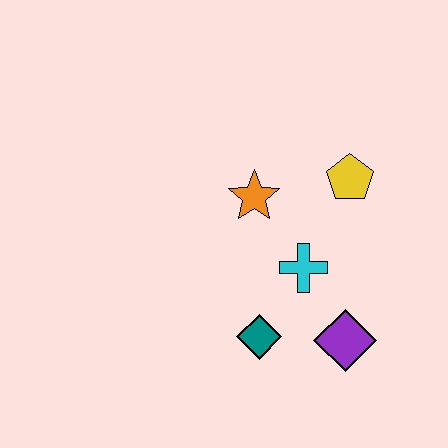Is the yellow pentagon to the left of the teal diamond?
No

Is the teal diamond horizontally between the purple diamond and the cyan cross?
No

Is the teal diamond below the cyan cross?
Yes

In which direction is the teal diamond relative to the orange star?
The teal diamond is below the orange star.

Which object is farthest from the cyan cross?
The yellow pentagon is farthest from the cyan cross.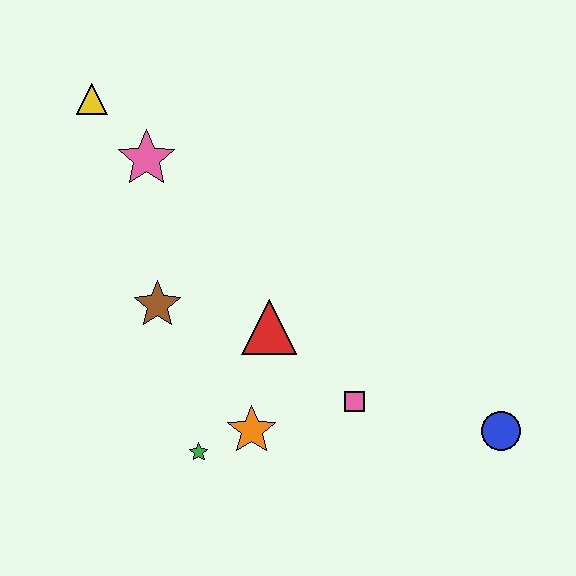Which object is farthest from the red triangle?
The yellow triangle is farthest from the red triangle.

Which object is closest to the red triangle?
The orange star is closest to the red triangle.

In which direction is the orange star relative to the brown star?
The orange star is below the brown star.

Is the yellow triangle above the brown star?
Yes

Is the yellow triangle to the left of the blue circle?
Yes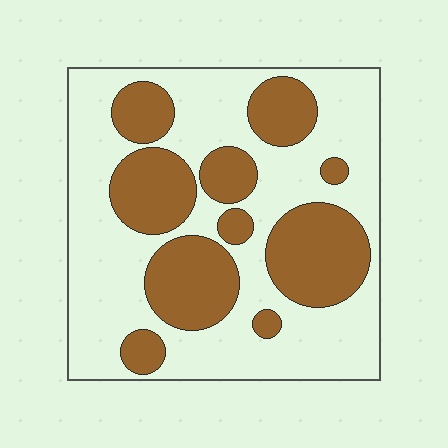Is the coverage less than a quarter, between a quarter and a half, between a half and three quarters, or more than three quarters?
Between a quarter and a half.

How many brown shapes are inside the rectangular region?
10.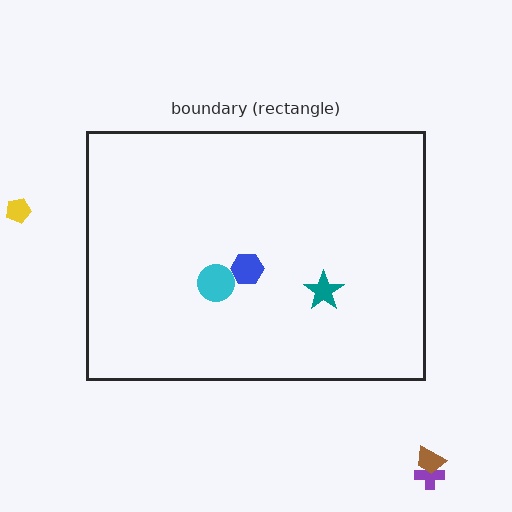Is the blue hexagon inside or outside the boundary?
Inside.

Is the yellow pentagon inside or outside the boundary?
Outside.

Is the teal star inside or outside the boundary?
Inside.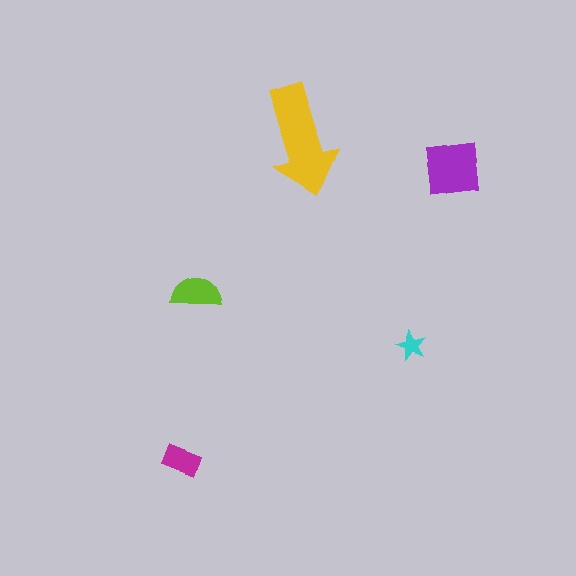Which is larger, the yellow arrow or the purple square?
The yellow arrow.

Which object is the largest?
The yellow arrow.